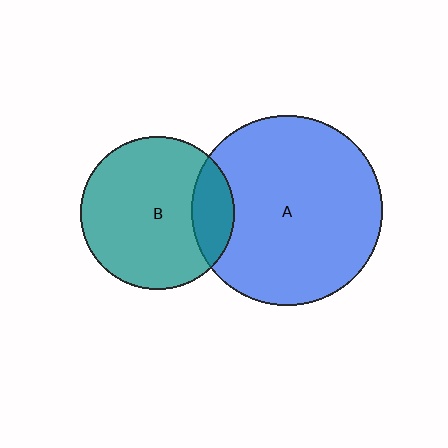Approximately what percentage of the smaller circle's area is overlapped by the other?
Approximately 20%.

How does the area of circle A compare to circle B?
Approximately 1.5 times.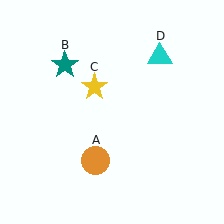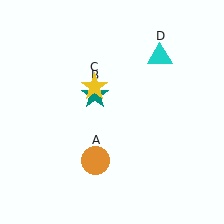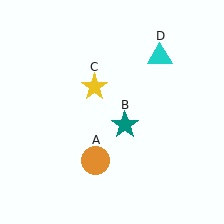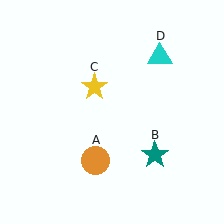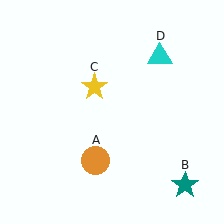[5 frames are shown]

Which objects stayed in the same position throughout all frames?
Orange circle (object A) and yellow star (object C) and cyan triangle (object D) remained stationary.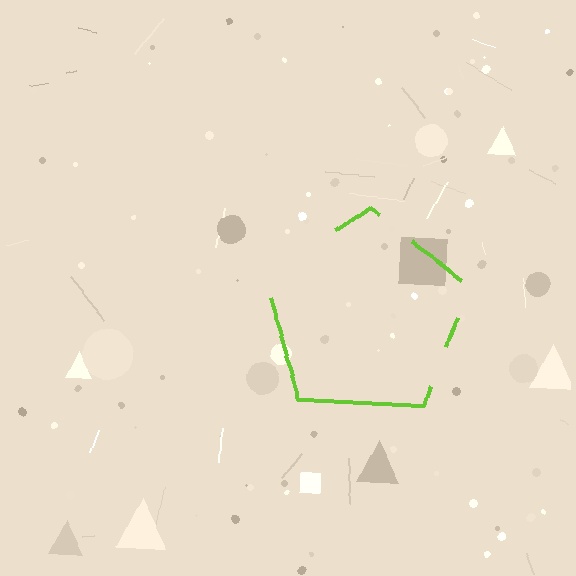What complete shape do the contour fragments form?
The contour fragments form a pentagon.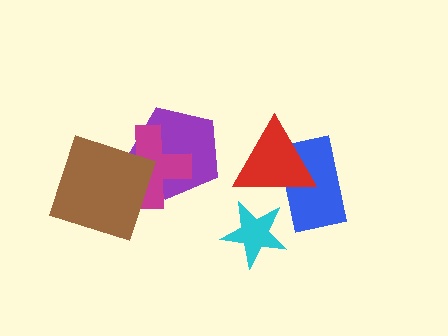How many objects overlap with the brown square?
1 object overlaps with the brown square.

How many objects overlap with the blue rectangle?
1 object overlaps with the blue rectangle.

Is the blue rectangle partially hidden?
Yes, it is partially covered by another shape.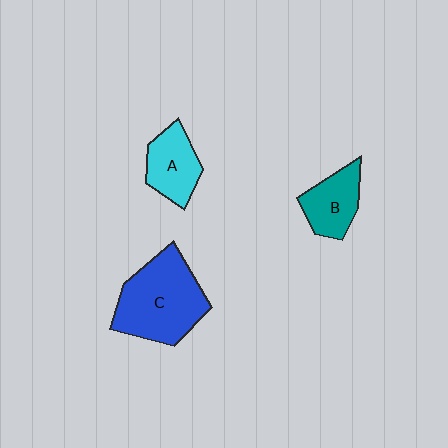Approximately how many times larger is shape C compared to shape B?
Approximately 2.0 times.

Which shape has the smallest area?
Shape B (teal).